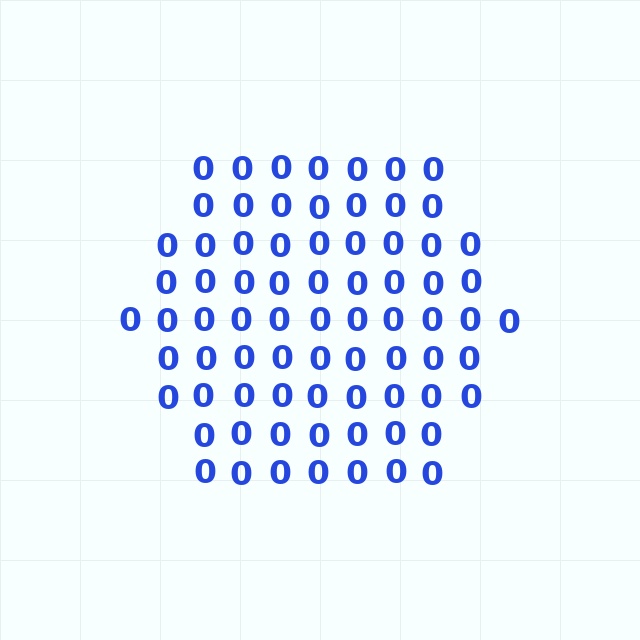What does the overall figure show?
The overall figure shows a hexagon.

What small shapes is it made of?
It is made of small digit 0's.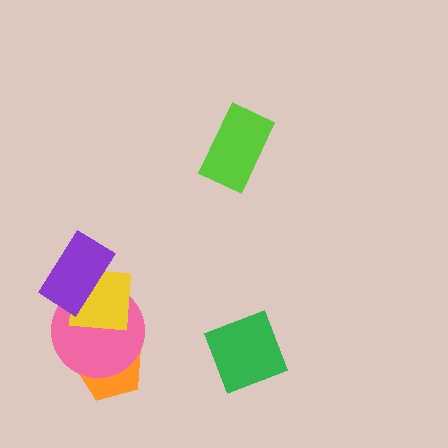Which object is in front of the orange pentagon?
The pink circle is in front of the orange pentagon.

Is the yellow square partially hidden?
Yes, it is partially covered by another shape.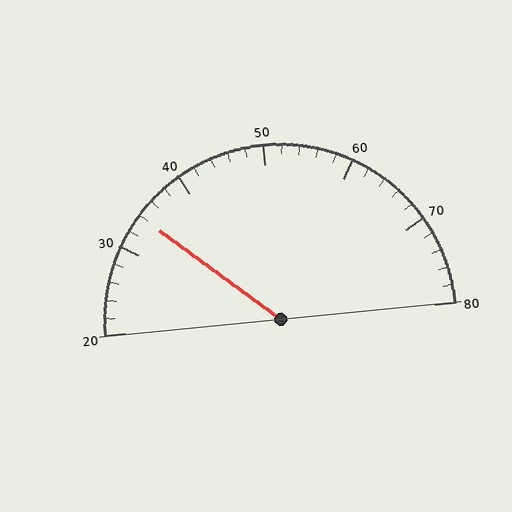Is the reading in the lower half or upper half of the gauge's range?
The reading is in the lower half of the range (20 to 80).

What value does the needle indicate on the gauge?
The needle indicates approximately 34.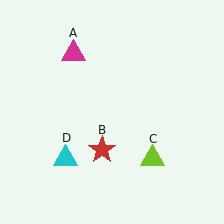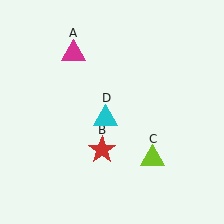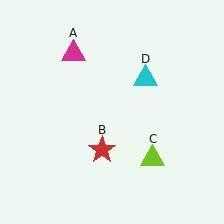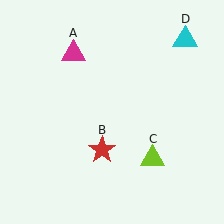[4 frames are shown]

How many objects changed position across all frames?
1 object changed position: cyan triangle (object D).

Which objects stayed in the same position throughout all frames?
Magenta triangle (object A) and red star (object B) and lime triangle (object C) remained stationary.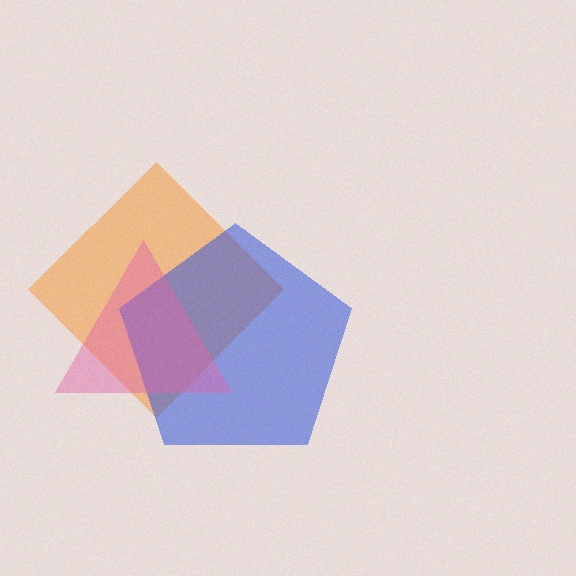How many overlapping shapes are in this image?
There are 3 overlapping shapes in the image.